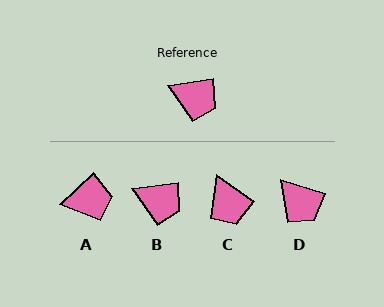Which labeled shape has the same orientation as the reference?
B.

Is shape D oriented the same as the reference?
No, it is off by about 26 degrees.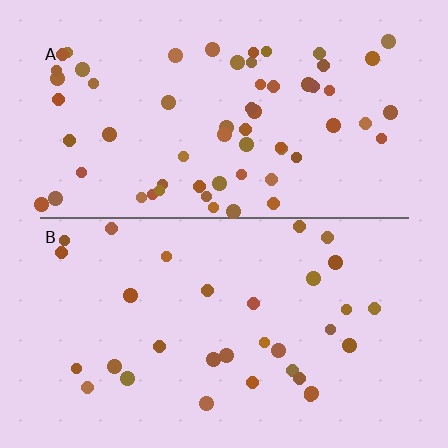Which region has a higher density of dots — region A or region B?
A (the top).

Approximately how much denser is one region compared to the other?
Approximately 1.9× — region A over region B.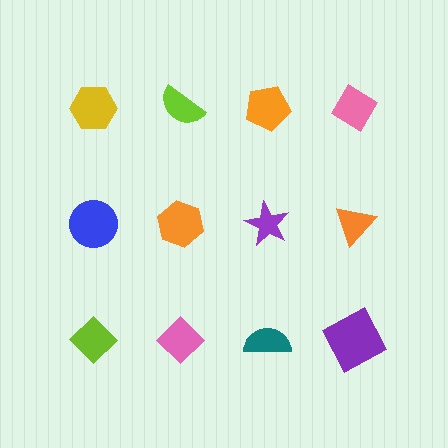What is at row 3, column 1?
A lime diamond.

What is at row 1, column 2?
A lime semicircle.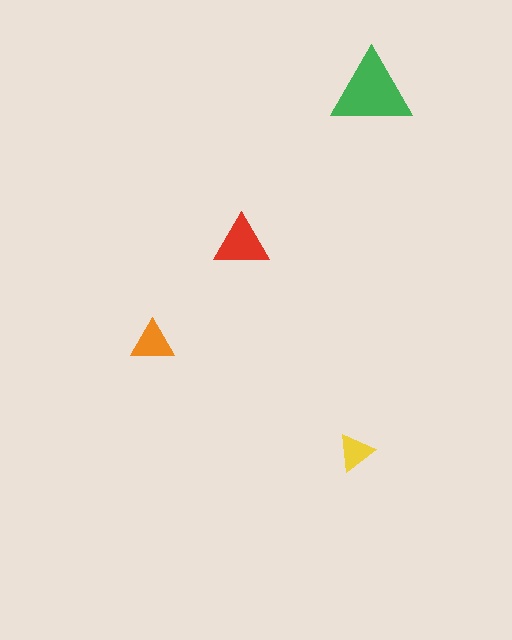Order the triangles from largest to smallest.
the green one, the red one, the orange one, the yellow one.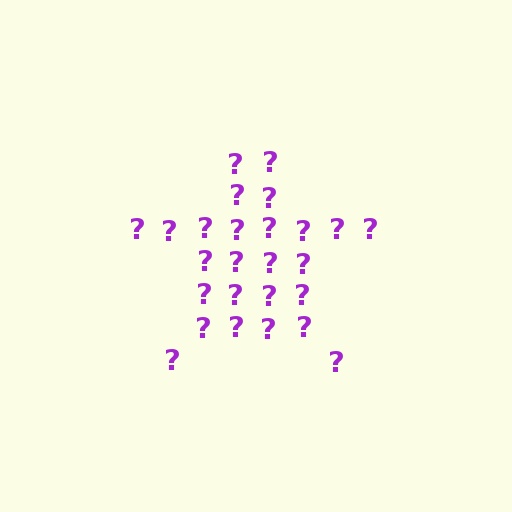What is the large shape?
The large shape is a star.